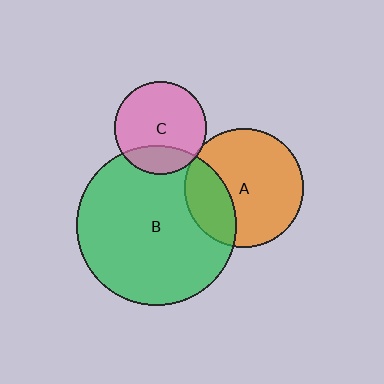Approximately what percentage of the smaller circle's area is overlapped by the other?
Approximately 20%.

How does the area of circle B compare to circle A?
Approximately 1.8 times.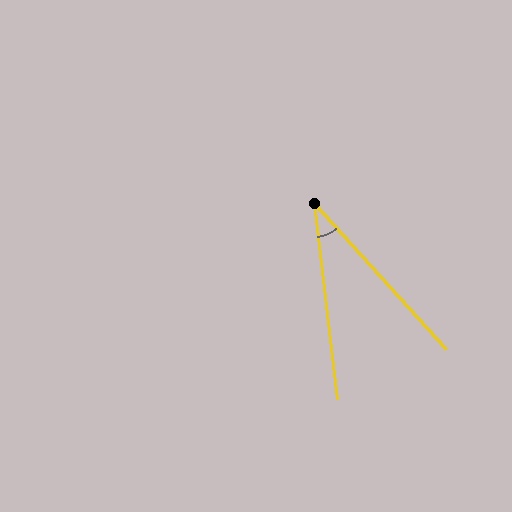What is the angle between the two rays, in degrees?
Approximately 35 degrees.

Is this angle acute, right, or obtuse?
It is acute.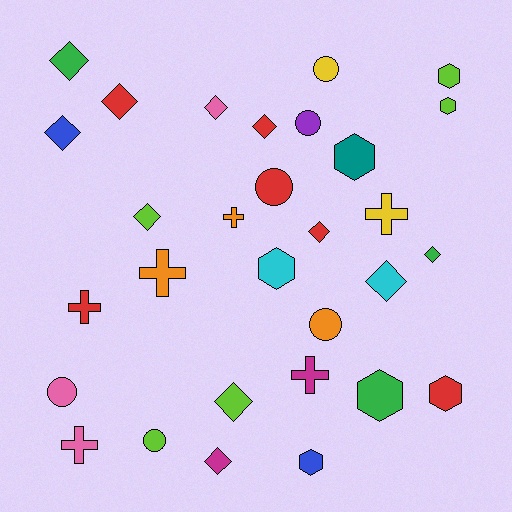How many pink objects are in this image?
There are 3 pink objects.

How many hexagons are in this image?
There are 7 hexagons.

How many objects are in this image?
There are 30 objects.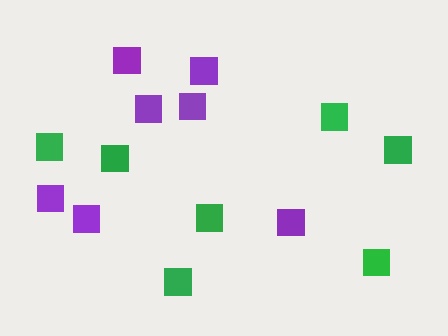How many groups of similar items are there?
There are 2 groups: one group of purple squares (7) and one group of green squares (7).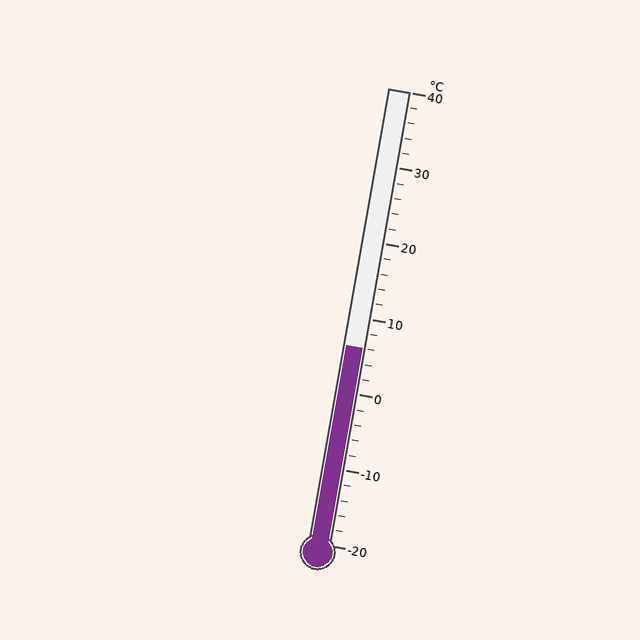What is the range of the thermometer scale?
The thermometer scale ranges from -20°C to 40°C.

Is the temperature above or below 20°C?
The temperature is below 20°C.